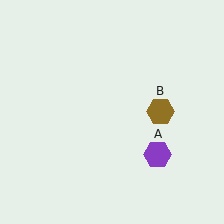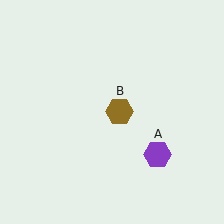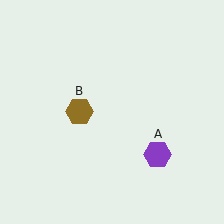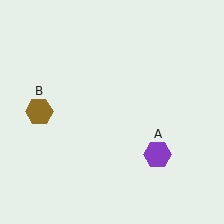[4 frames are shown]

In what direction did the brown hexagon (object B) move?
The brown hexagon (object B) moved left.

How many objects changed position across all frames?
1 object changed position: brown hexagon (object B).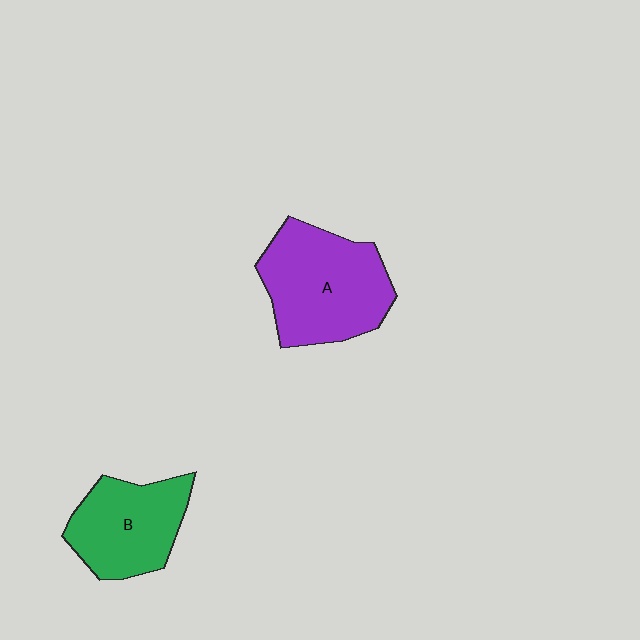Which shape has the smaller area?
Shape B (green).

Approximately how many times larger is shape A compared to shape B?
Approximately 1.3 times.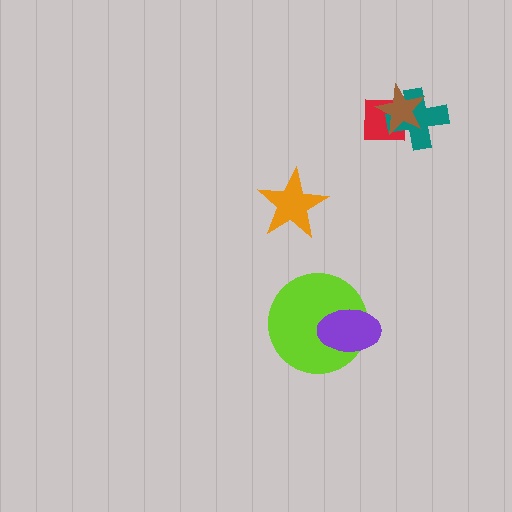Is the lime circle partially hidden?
Yes, it is partially covered by another shape.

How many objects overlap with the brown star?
2 objects overlap with the brown star.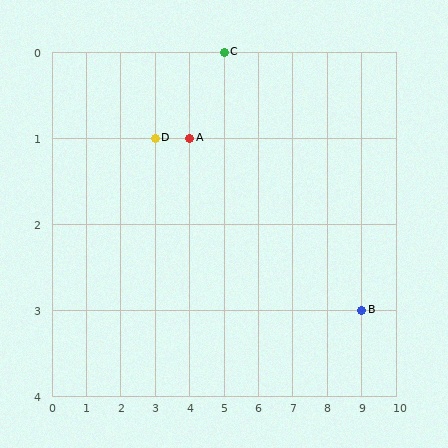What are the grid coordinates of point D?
Point D is at grid coordinates (3, 1).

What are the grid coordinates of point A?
Point A is at grid coordinates (4, 1).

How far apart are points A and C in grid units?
Points A and C are 1 column and 1 row apart (about 1.4 grid units diagonally).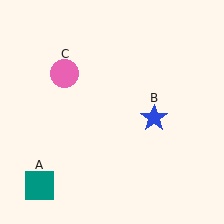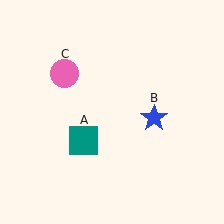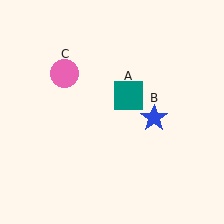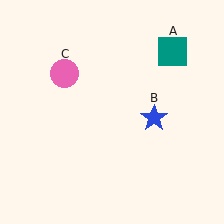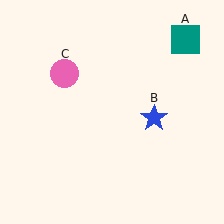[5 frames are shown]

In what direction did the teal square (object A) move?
The teal square (object A) moved up and to the right.